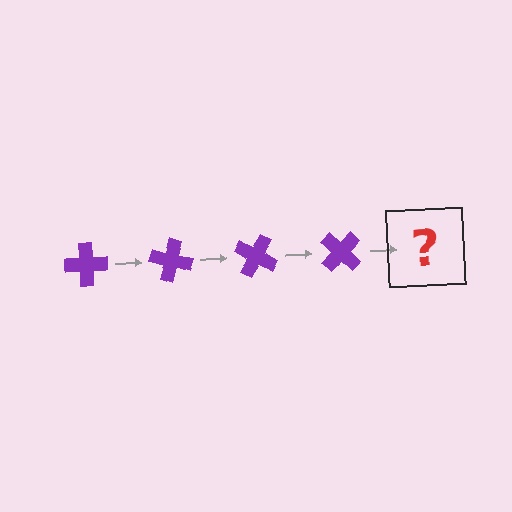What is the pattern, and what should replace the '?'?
The pattern is that the cross rotates 15 degrees each step. The '?' should be a purple cross rotated 60 degrees.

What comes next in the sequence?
The next element should be a purple cross rotated 60 degrees.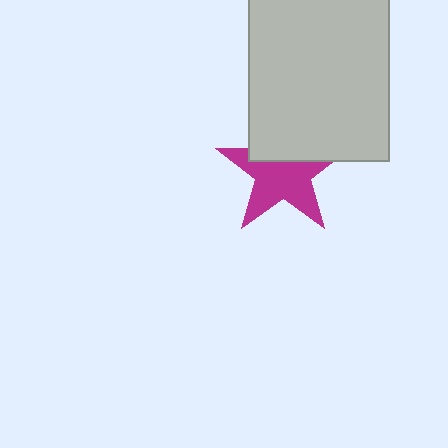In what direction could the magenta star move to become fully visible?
The magenta star could move down. That would shift it out from behind the light gray rectangle entirely.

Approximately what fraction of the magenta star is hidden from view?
Roughly 35% of the magenta star is hidden behind the light gray rectangle.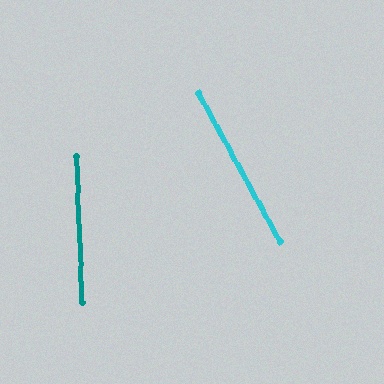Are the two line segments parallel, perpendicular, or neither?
Neither parallel nor perpendicular — they differ by about 27°.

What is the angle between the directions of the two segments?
Approximately 27 degrees.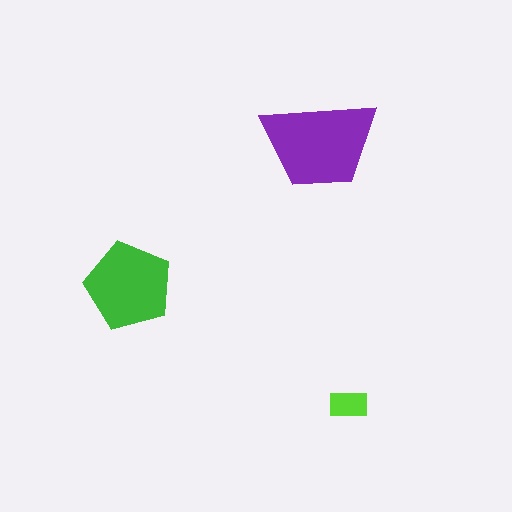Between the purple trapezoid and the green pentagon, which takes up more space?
The purple trapezoid.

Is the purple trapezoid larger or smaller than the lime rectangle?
Larger.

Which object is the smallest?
The lime rectangle.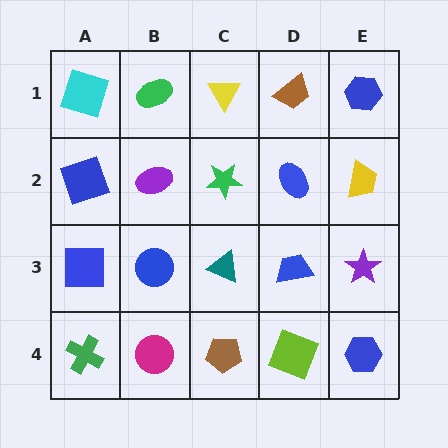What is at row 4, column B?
A magenta circle.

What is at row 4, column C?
A brown pentagon.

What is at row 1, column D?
A brown trapezoid.